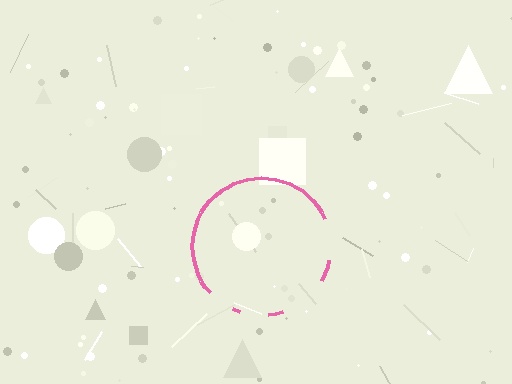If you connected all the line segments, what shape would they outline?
They would outline a circle.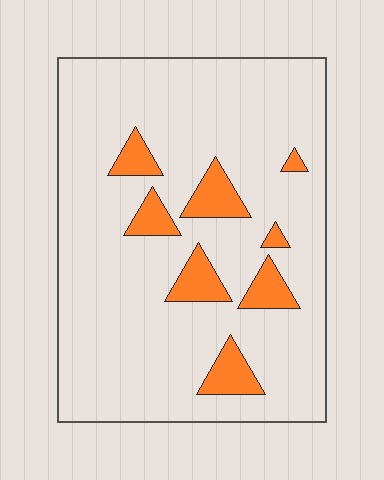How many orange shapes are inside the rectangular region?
8.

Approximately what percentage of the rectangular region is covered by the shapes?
Approximately 10%.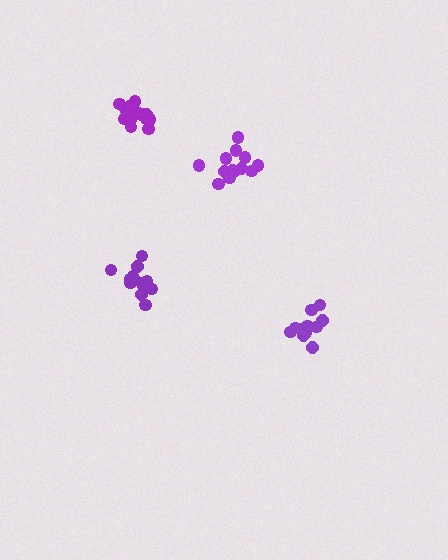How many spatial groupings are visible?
There are 4 spatial groupings.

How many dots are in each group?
Group 1: 15 dots, Group 2: 13 dots, Group 3: 14 dots, Group 4: 12 dots (54 total).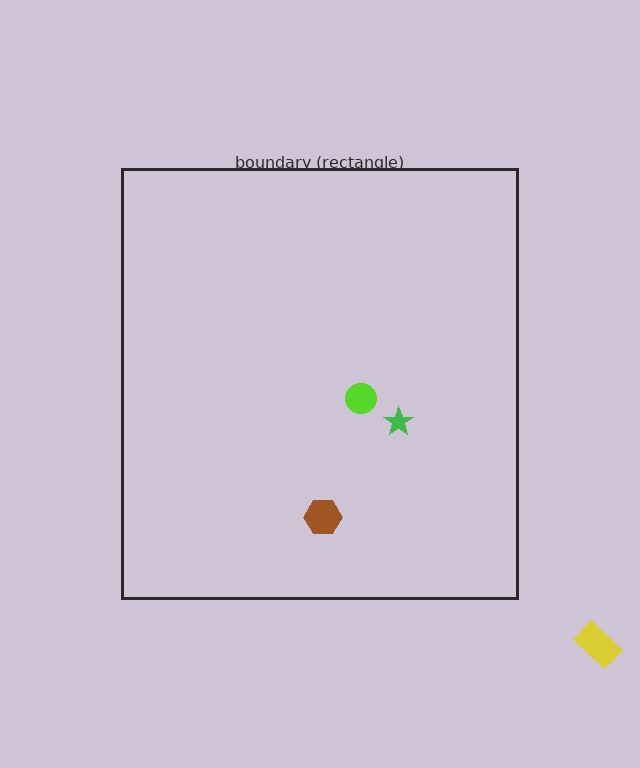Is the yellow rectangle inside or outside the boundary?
Outside.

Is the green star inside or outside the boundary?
Inside.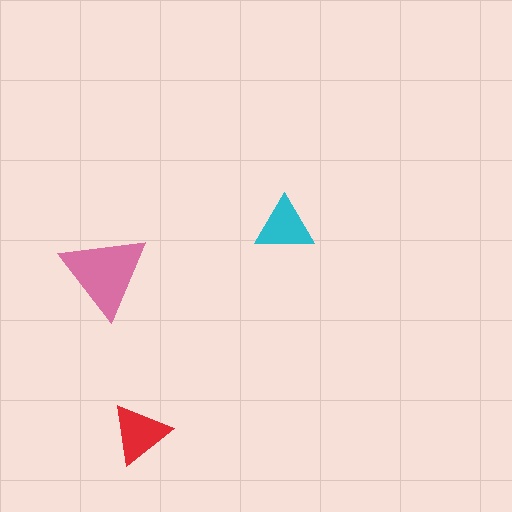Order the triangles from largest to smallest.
the pink one, the red one, the cyan one.